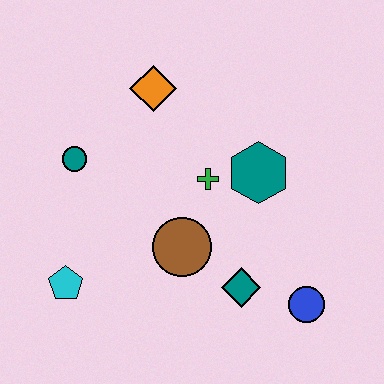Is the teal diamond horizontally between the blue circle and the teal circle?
Yes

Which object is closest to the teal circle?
The orange diamond is closest to the teal circle.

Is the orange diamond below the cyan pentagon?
No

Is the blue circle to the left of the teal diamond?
No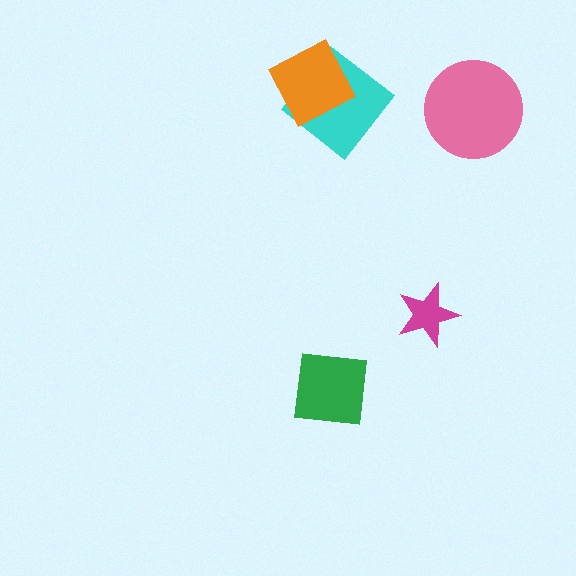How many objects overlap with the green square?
0 objects overlap with the green square.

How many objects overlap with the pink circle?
0 objects overlap with the pink circle.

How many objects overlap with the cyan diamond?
1 object overlaps with the cyan diamond.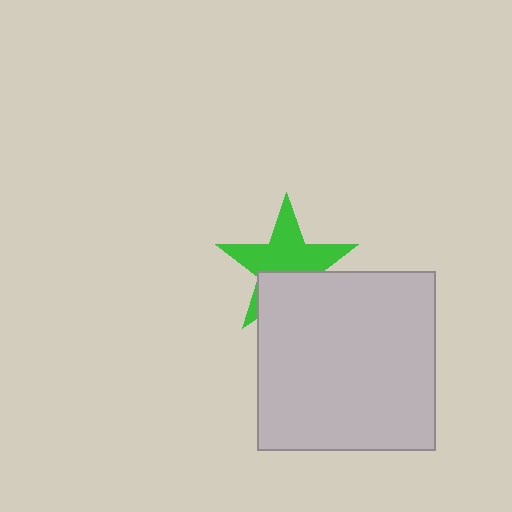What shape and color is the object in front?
The object in front is a light gray square.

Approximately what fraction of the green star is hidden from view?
Roughly 37% of the green star is hidden behind the light gray square.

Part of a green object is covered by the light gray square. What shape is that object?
It is a star.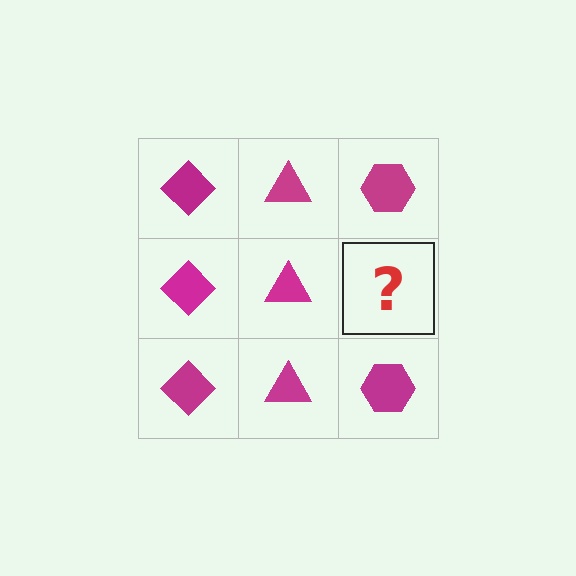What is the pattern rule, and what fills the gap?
The rule is that each column has a consistent shape. The gap should be filled with a magenta hexagon.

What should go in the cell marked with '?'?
The missing cell should contain a magenta hexagon.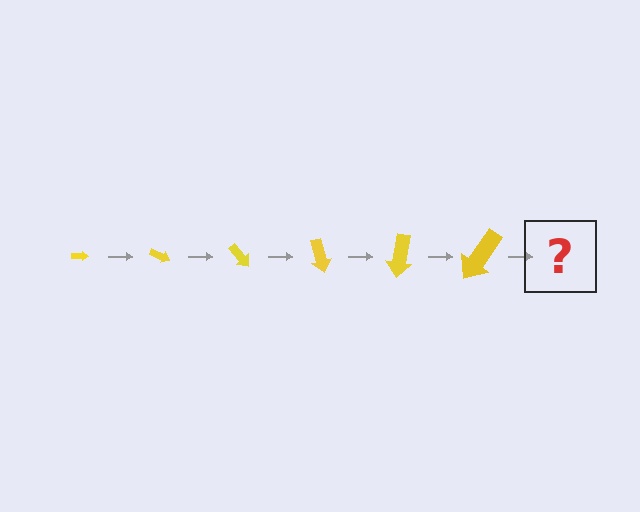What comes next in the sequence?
The next element should be an arrow, larger than the previous one and rotated 150 degrees from the start.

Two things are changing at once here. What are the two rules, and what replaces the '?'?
The two rules are that the arrow grows larger each step and it rotates 25 degrees each step. The '?' should be an arrow, larger than the previous one and rotated 150 degrees from the start.